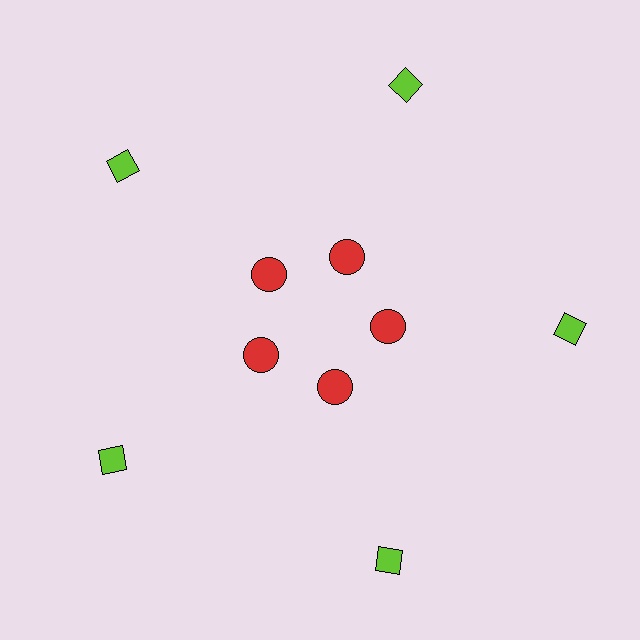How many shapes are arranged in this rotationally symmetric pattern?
There are 10 shapes, arranged in 5 groups of 2.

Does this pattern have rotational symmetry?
Yes, this pattern has 5-fold rotational symmetry. It looks the same after rotating 72 degrees around the center.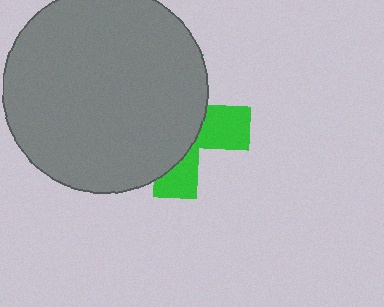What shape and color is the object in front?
The object in front is a gray circle.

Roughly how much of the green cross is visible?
A small part of it is visible (roughly 34%).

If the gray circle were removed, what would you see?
You would see the complete green cross.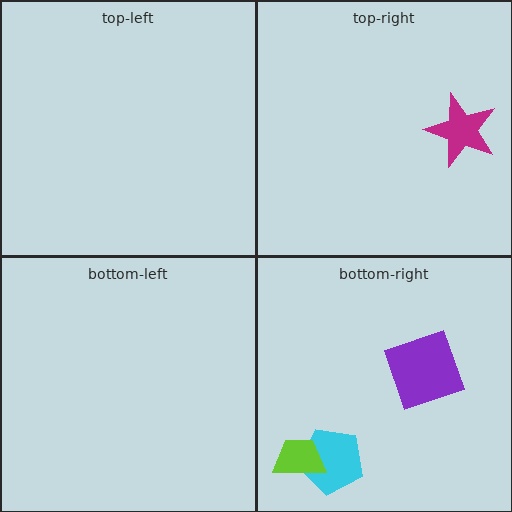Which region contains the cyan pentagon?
The bottom-right region.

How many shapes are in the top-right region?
1.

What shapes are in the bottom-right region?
The cyan pentagon, the purple diamond, the lime trapezoid.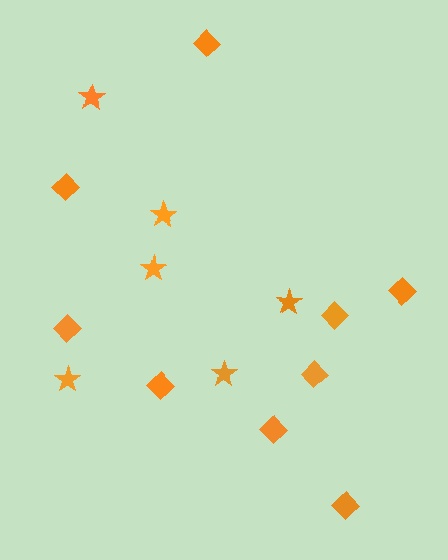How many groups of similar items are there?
There are 2 groups: one group of stars (6) and one group of diamonds (9).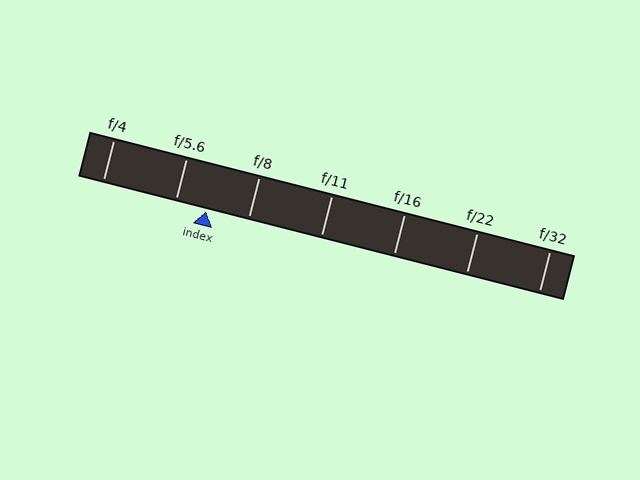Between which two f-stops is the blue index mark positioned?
The index mark is between f/5.6 and f/8.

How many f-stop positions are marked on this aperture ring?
There are 7 f-stop positions marked.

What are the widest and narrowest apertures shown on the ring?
The widest aperture shown is f/4 and the narrowest is f/32.